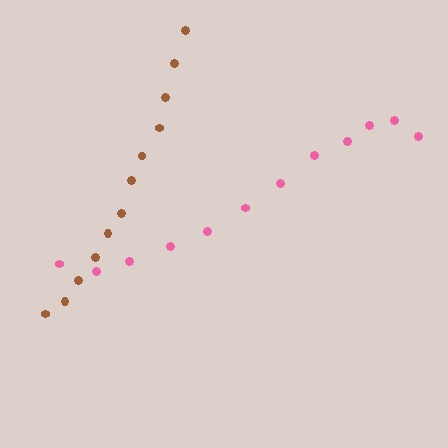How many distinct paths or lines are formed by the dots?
There are 2 distinct paths.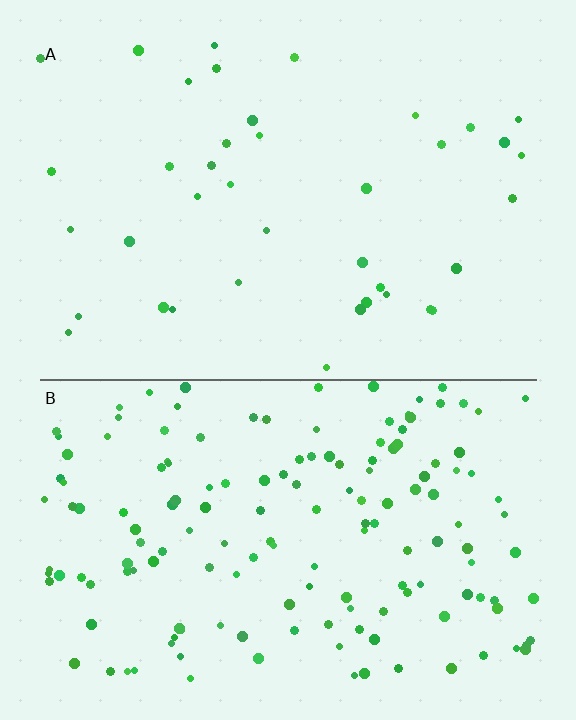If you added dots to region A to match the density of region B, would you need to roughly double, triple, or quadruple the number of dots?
Approximately quadruple.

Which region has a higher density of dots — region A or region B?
B (the bottom).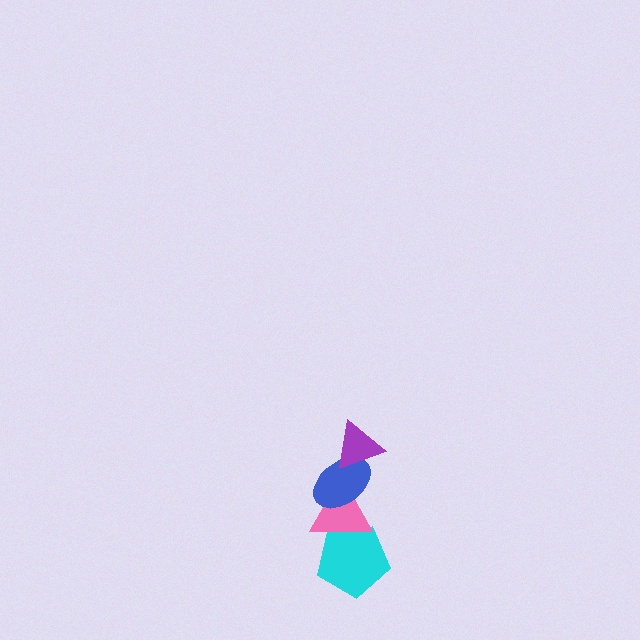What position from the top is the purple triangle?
The purple triangle is 1st from the top.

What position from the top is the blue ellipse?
The blue ellipse is 2nd from the top.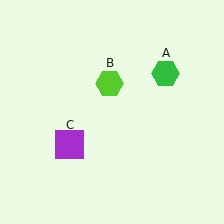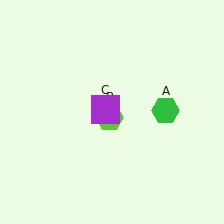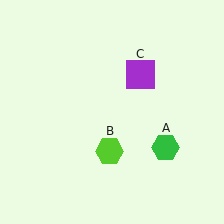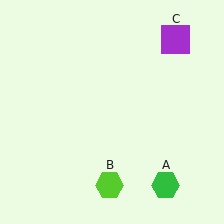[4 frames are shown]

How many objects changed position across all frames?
3 objects changed position: green hexagon (object A), lime hexagon (object B), purple square (object C).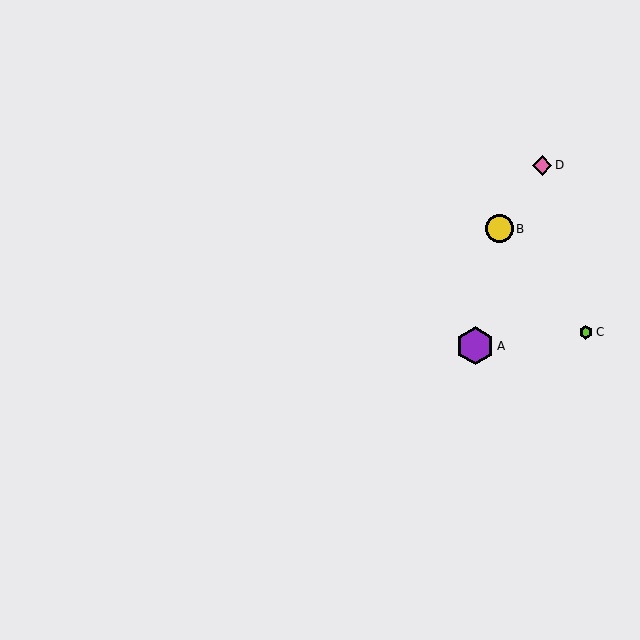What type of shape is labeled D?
Shape D is a pink diamond.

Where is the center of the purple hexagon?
The center of the purple hexagon is at (475, 346).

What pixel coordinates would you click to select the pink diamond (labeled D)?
Click at (542, 165) to select the pink diamond D.